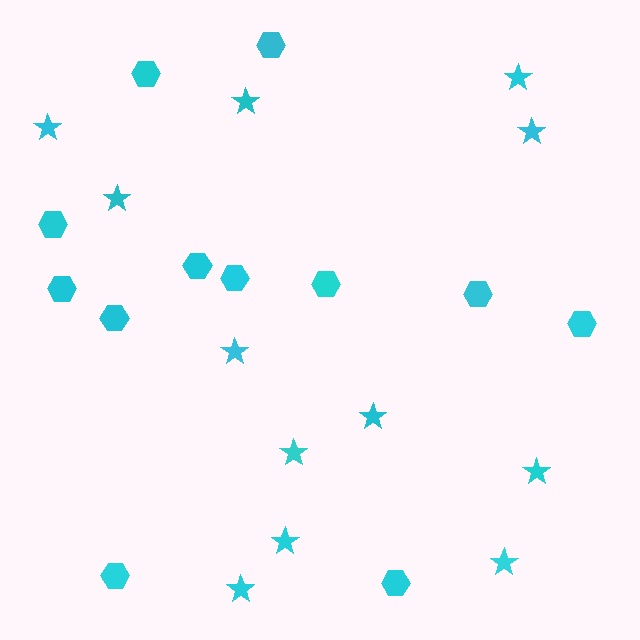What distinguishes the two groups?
There are 2 groups: one group of stars (12) and one group of hexagons (12).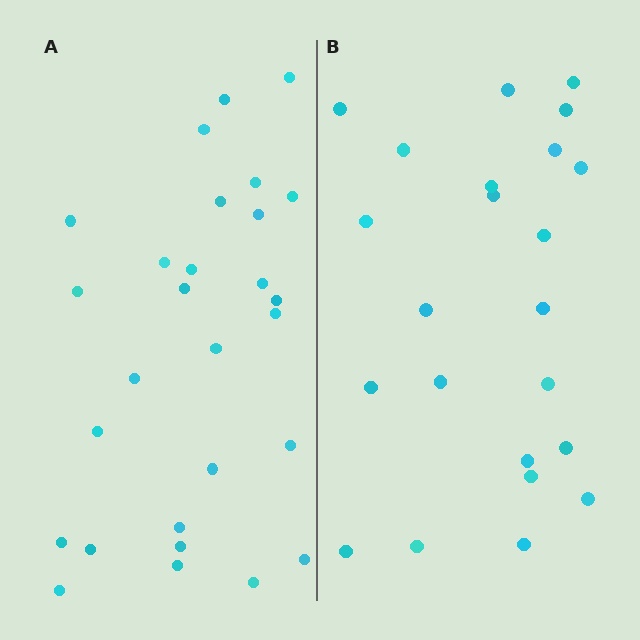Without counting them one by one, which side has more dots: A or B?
Region A (the left region) has more dots.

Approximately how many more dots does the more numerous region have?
Region A has about 5 more dots than region B.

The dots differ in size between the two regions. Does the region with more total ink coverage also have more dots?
No. Region B has more total ink coverage because its dots are larger, but region A actually contains more individual dots. Total area can be misleading — the number of items is what matters here.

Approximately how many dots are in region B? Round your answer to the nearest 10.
About 20 dots. (The exact count is 23, which rounds to 20.)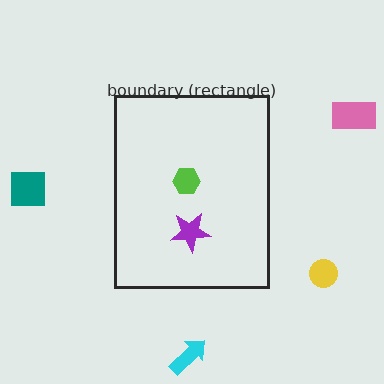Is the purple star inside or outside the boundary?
Inside.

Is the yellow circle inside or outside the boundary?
Outside.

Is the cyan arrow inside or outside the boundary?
Outside.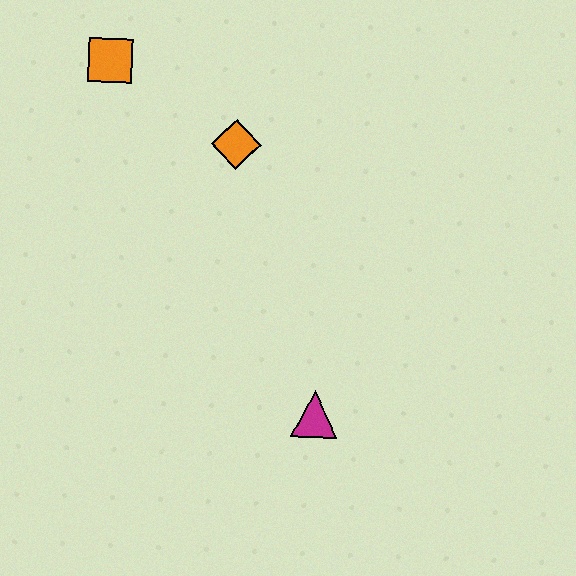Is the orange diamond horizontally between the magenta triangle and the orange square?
Yes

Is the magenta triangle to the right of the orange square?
Yes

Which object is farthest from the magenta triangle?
The orange square is farthest from the magenta triangle.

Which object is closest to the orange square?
The orange diamond is closest to the orange square.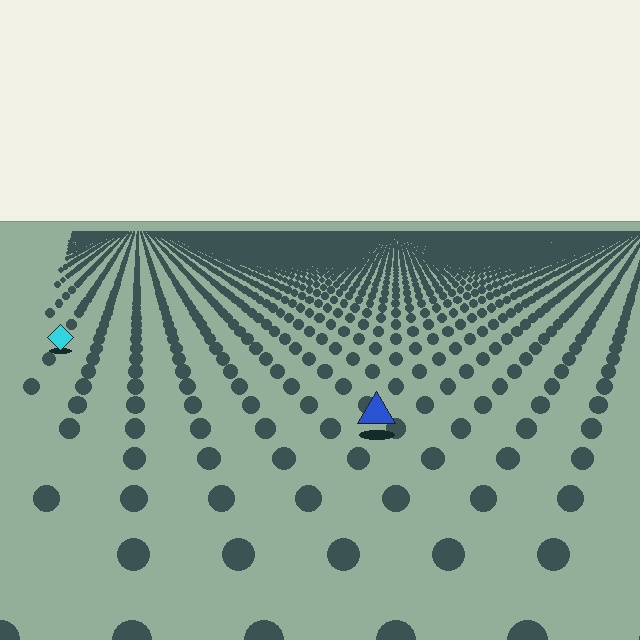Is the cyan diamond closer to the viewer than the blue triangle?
No. The blue triangle is closer — you can tell from the texture gradient: the ground texture is coarser near it.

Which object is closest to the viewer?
The blue triangle is closest. The texture marks near it are larger and more spread out.